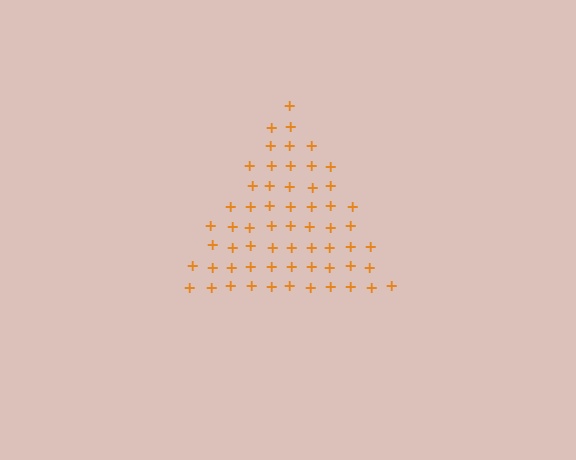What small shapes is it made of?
It is made of small plus signs.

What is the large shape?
The large shape is a triangle.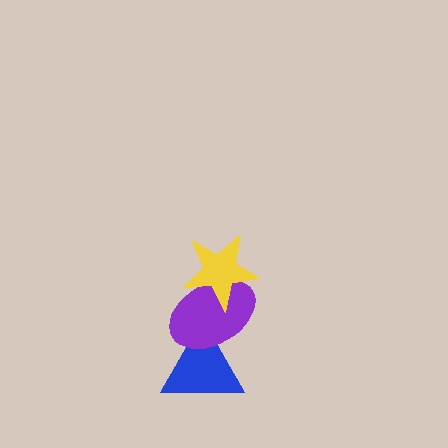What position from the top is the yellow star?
The yellow star is 1st from the top.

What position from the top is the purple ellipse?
The purple ellipse is 2nd from the top.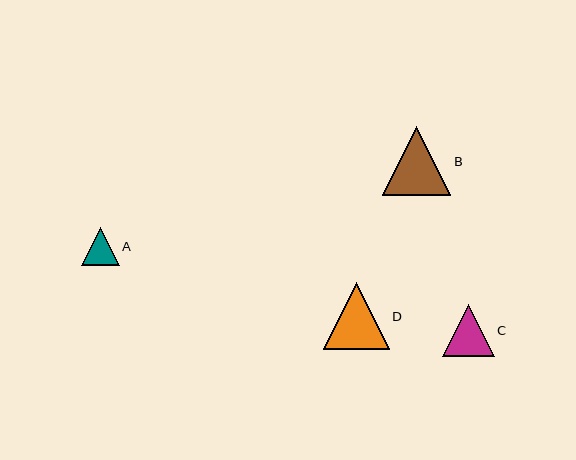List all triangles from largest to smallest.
From largest to smallest: B, D, C, A.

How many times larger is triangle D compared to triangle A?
Triangle D is approximately 1.8 times the size of triangle A.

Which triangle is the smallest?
Triangle A is the smallest with a size of approximately 38 pixels.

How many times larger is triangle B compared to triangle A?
Triangle B is approximately 1.8 times the size of triangle A.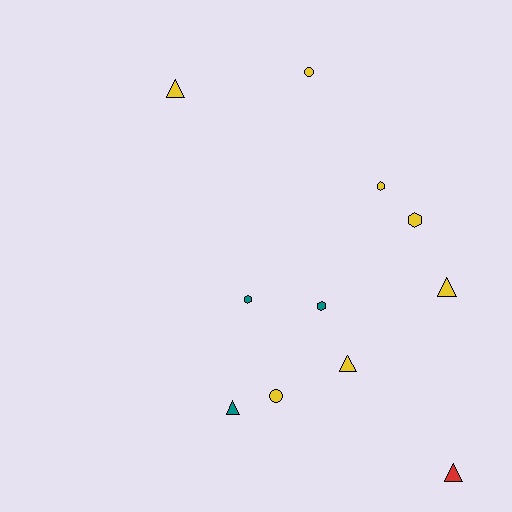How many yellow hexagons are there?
There are 2 yellow hexagons.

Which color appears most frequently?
Yellow, with 7 objects.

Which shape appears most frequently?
Triangle, with 5 objects.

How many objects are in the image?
There are 11 objects.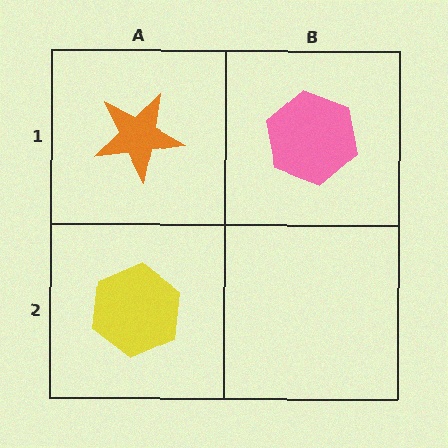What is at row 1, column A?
An orange star.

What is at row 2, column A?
A yellow hexagon.